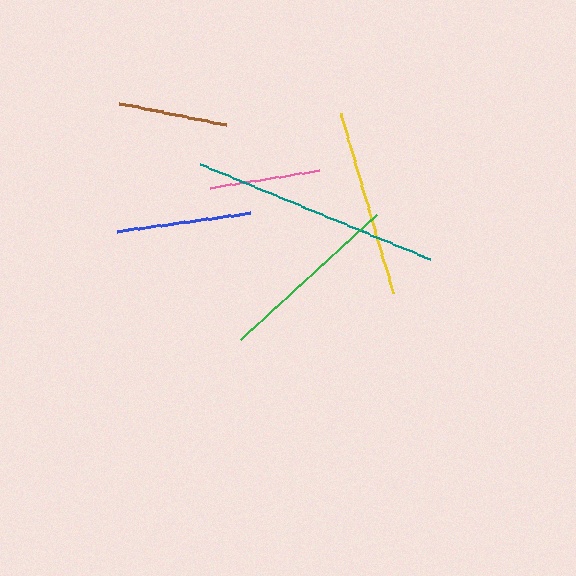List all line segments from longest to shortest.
From longest to shortest: teal, yellow, green, blue, pink, brown.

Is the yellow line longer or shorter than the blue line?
The yellow line is longer than the blue line.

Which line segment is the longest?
The teal line is the longest at approximately 249 pixels.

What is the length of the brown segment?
The brown segment is approximately 110 pixels long.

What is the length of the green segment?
The green segment is approximately 185 pixels long.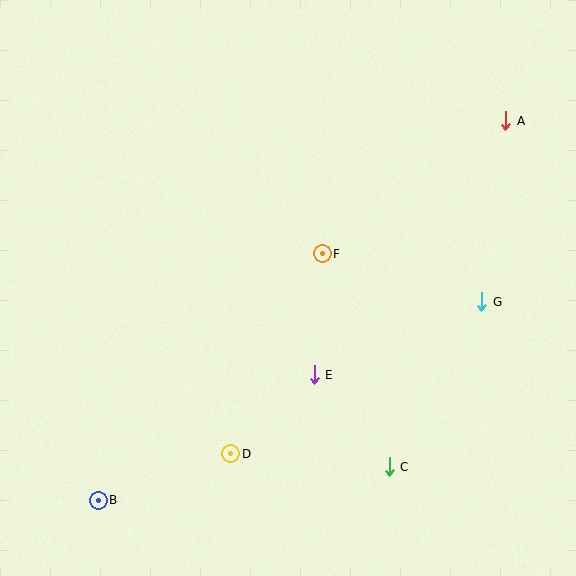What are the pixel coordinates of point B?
Point B is at (98, 500).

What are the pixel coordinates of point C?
Point C is at (389, 467).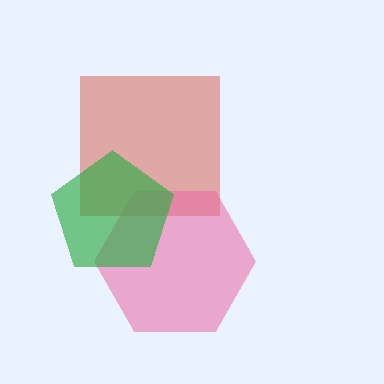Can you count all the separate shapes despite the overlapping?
Yes, there are 3 separate shapes.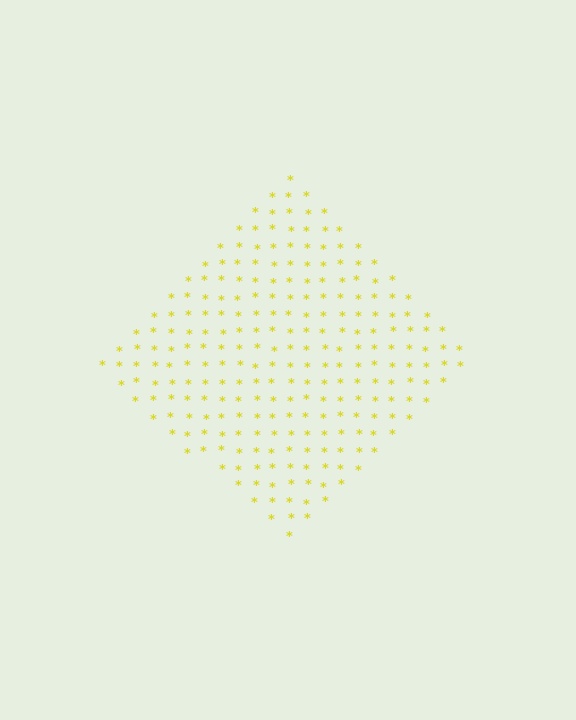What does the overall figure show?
The overall figure shows a diamond.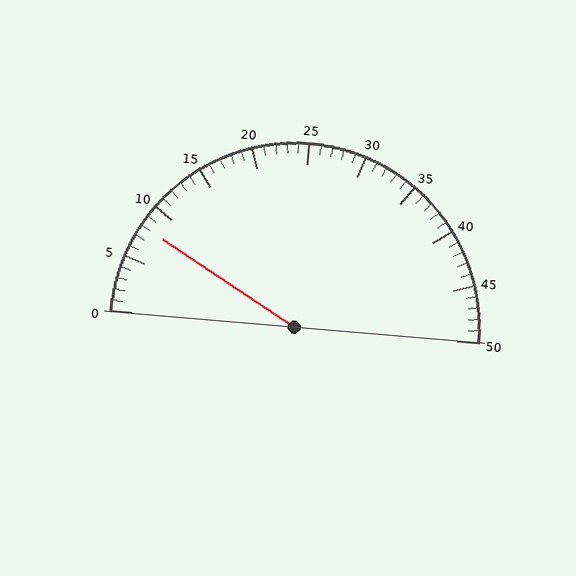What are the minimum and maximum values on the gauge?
The gauge ranges from 0 to 50.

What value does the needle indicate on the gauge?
The needle indicates approximately 8.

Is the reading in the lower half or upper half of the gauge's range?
The reading is in the lower half of the range (0 to 50).